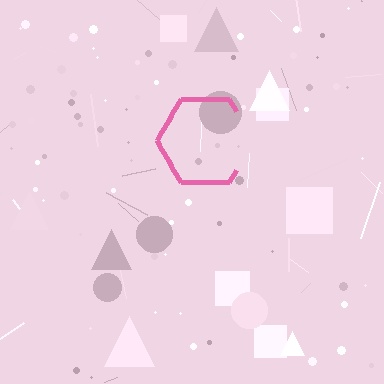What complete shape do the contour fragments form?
The contour fragments form a hexagon.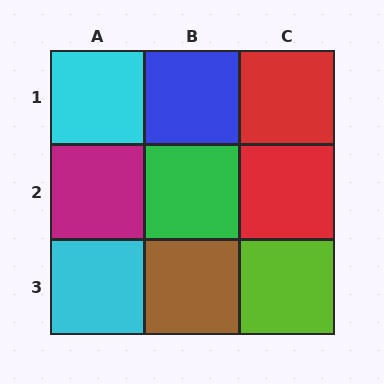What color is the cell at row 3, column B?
Brown.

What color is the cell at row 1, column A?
Cyan.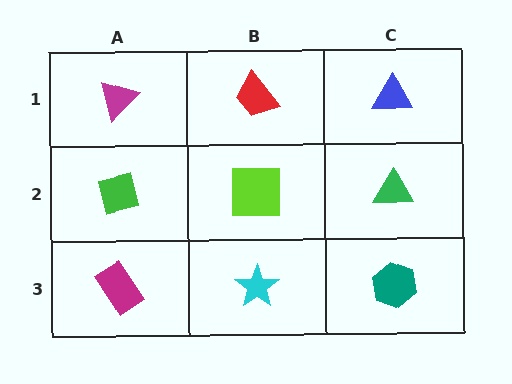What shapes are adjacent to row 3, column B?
A lime square (row 2, column B), a magenta rectangle (row 3, column A), a teal hexagon (row 3, column C).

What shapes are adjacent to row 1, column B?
A lime square (row 2, column B), a magenta triangle (row 1, column A), a blue triangle (row 1, column C).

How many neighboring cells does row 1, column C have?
2.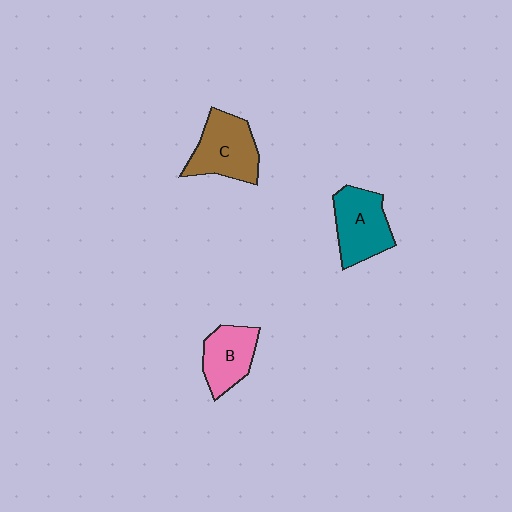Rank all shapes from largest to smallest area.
From largest to smallest: C (brown), A (teal), B (pink).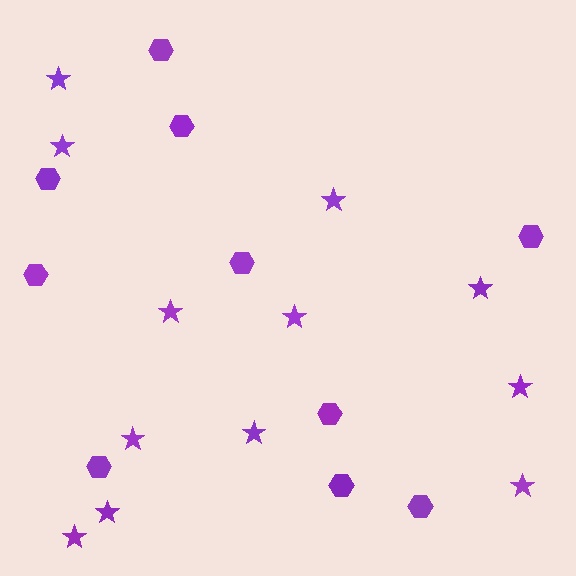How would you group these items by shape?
There are 2 groups: one group of hexagons (10) and one group of stars (12).